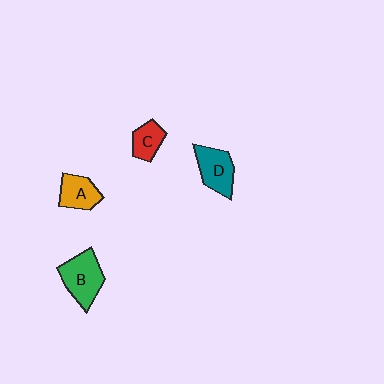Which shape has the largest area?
Shape B (green).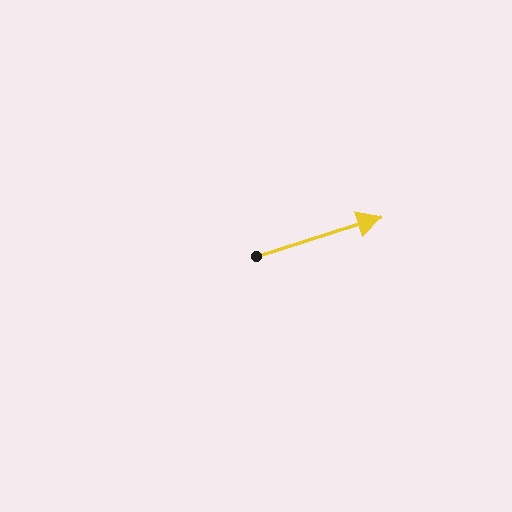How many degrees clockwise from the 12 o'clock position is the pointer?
Approximately 72 degrees.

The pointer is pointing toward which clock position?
Roughly 2 o'clock.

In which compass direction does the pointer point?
East.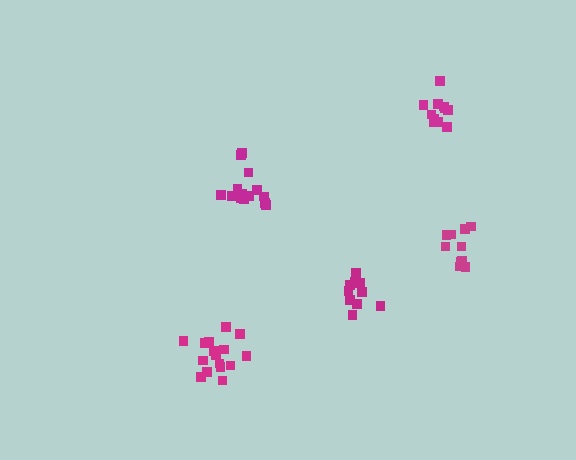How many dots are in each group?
Group 1: 14 dots, Group 2: 16 dots, Group 3: 11 dots, Group 4: 10 dots, Group 5: 10 dots (61 total).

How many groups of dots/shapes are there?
There are 5 groups.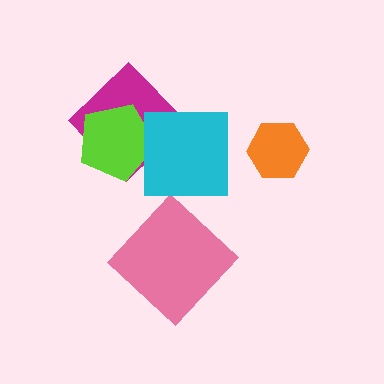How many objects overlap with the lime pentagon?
2 objects overlap with the lime pentagon.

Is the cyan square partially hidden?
No, no other shape covers it.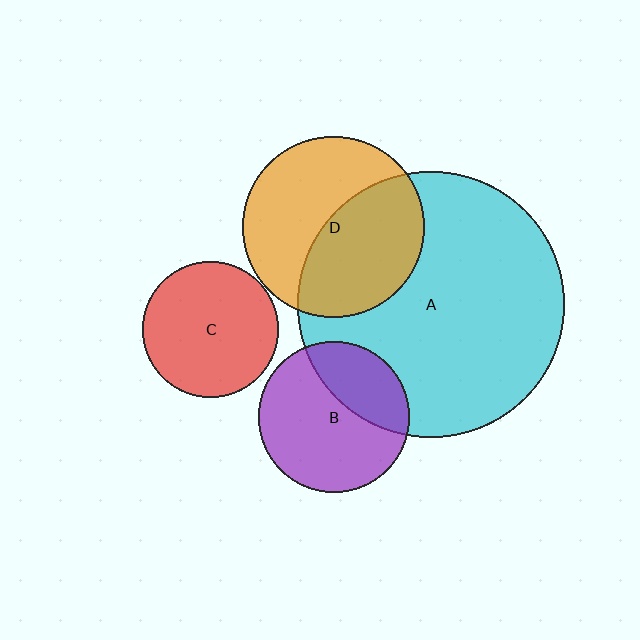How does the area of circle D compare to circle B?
Approximately 1.4 times.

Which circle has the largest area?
Circle A (cyan).